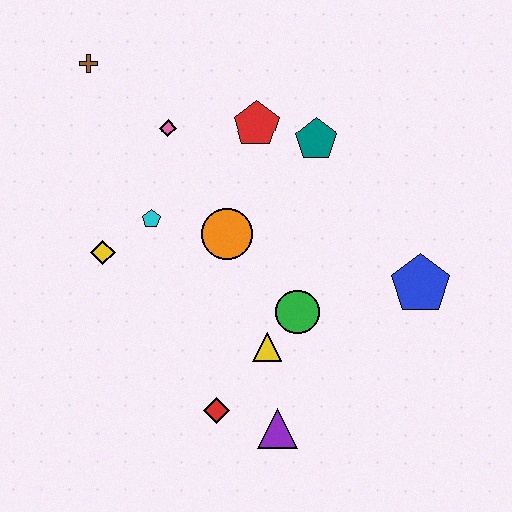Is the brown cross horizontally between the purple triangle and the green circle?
No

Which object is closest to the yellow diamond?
The cyan pentagon is closest to the yellow diamond.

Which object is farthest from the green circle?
The brown cross is farthest from the green circle.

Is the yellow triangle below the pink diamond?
Yes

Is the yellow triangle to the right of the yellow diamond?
Yes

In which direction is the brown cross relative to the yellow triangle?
The brown cross is above the yellow triangle.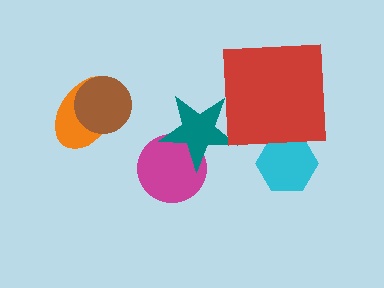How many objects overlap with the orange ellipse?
1 object overlaps with the orange ellipse.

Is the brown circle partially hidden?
No, no other shape covers it.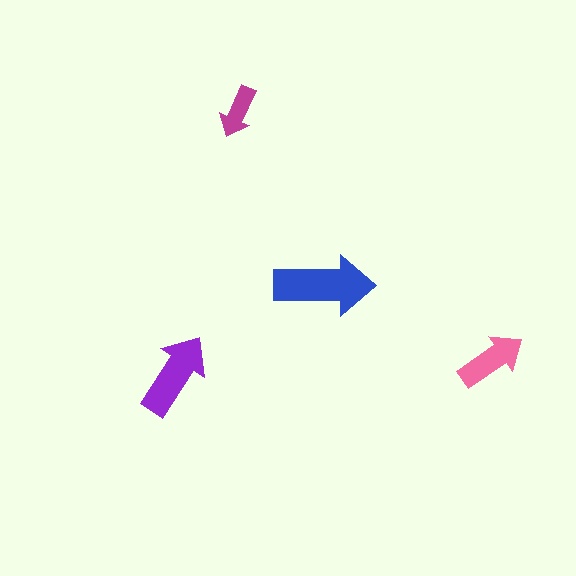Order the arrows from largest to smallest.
the blue one, the purple one, the pink one, the magenta one.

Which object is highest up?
The magenta arrow is topmost.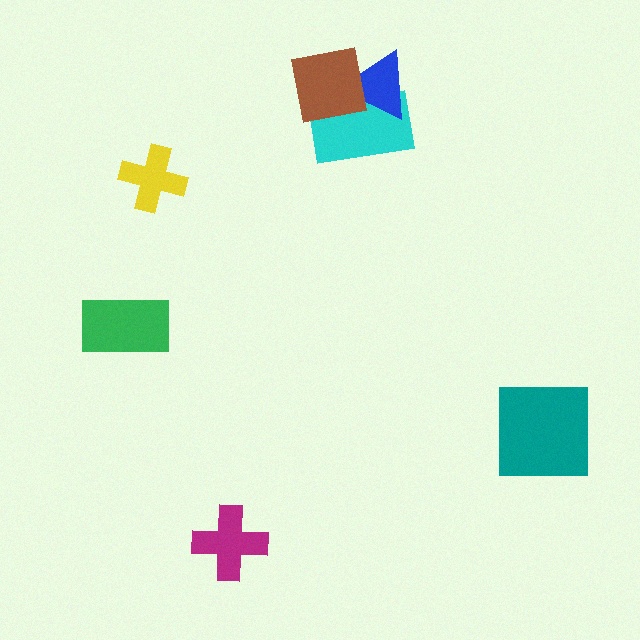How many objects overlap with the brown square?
2 objects overlap with the brown square.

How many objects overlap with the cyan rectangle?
2 objects overlap with the cyan rectangle.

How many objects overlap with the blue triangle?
2 objects overlap with the blue triangle.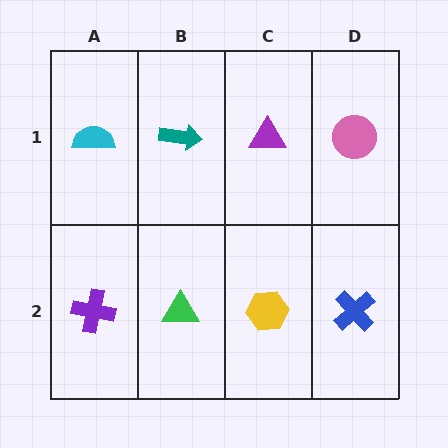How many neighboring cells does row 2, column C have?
3.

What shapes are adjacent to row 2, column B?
A teal arrow (row 1, column B), a purple cross (row 2, column A), a yellow hexagon (row 2, column C).